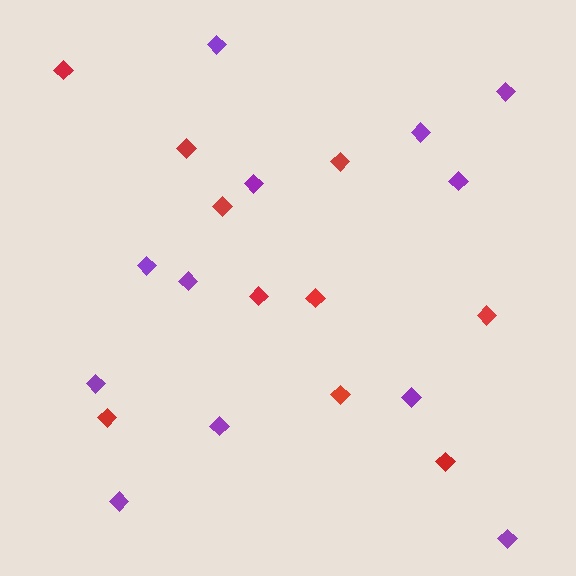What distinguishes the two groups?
There are 2 groups: one group of red diamonds (10) and one group of purple diamonds (12).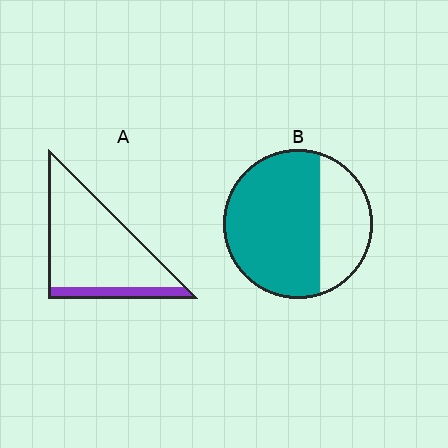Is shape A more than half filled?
No.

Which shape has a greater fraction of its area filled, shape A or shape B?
Shape B.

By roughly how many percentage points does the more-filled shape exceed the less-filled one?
By roughly 55 percentage points (B over A).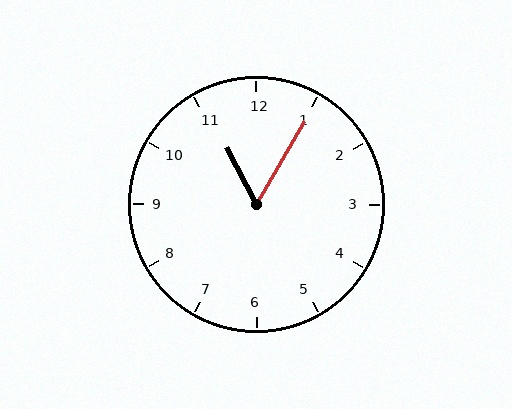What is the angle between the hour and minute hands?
Approximately 58 degrees.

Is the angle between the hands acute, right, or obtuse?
It is acute.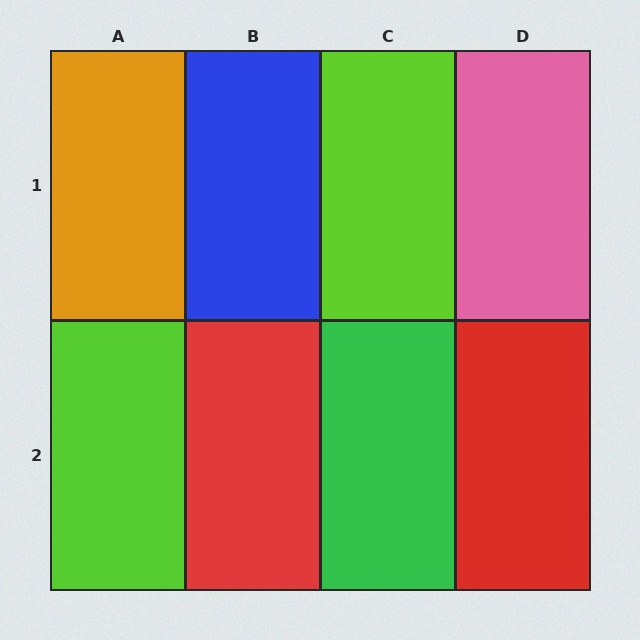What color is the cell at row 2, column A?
Lime.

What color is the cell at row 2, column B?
Red.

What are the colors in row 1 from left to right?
Orange, blue, lime, pink.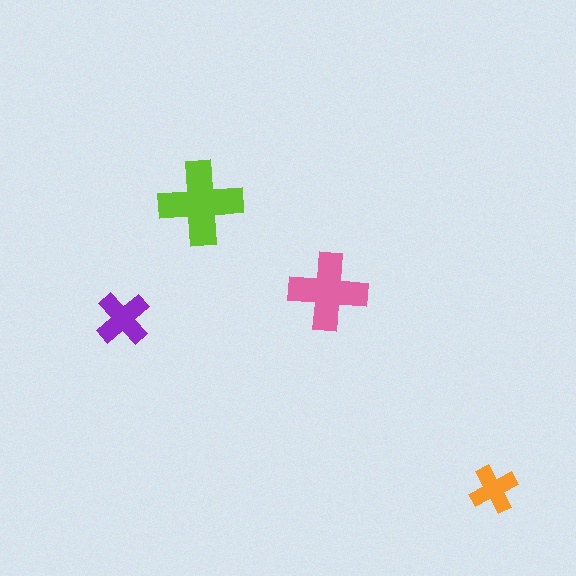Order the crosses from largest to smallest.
the lime one, the pink one, the purple one, the orange one.